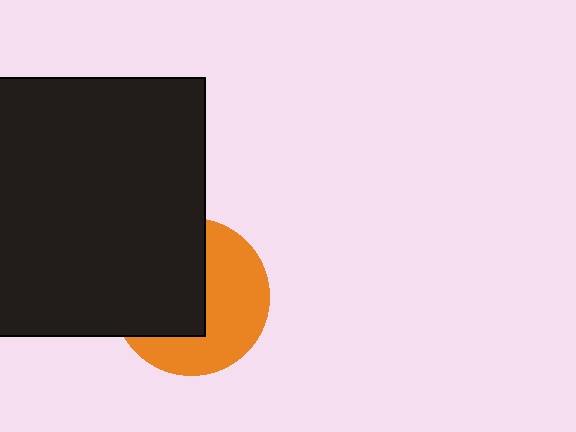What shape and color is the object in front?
The object in front is a black rectangle.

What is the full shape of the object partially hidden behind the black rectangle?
The partially hidden object is an orange circle.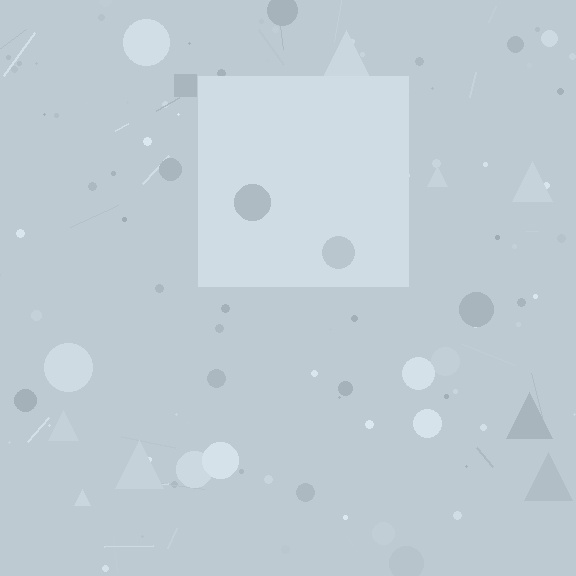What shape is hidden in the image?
A square is hidden in the image.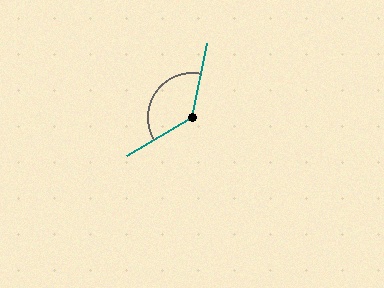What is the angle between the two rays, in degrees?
Approximately 131 degrees.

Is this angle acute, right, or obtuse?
It is obtuse.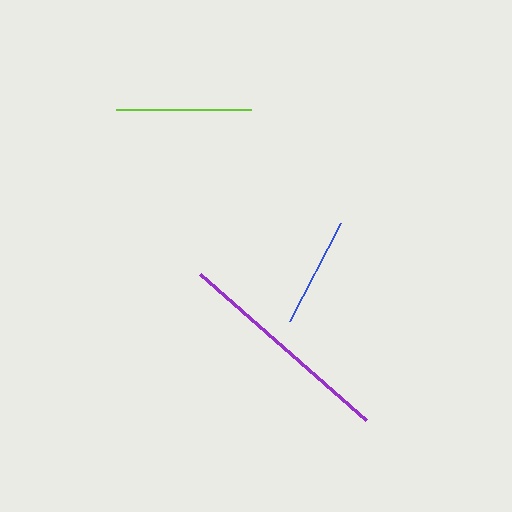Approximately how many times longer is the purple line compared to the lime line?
The purple line is approximately 1.6 times the length of the lime line.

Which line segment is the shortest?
The blue line is the shortest at approximately 110 pixels.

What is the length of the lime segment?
The lime segment is approximately 135 pixels long.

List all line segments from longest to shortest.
From longest to shortest: purple, lime, blue.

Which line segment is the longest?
The purple line is the longest at approximately 222 pixels.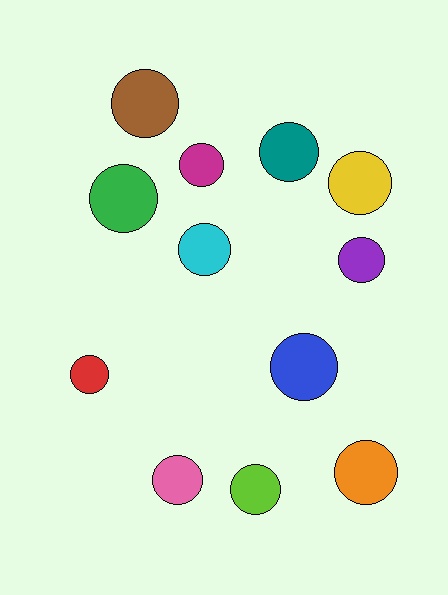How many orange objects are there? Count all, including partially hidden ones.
There is 1 orange object.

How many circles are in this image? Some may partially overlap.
There are 12 circles.